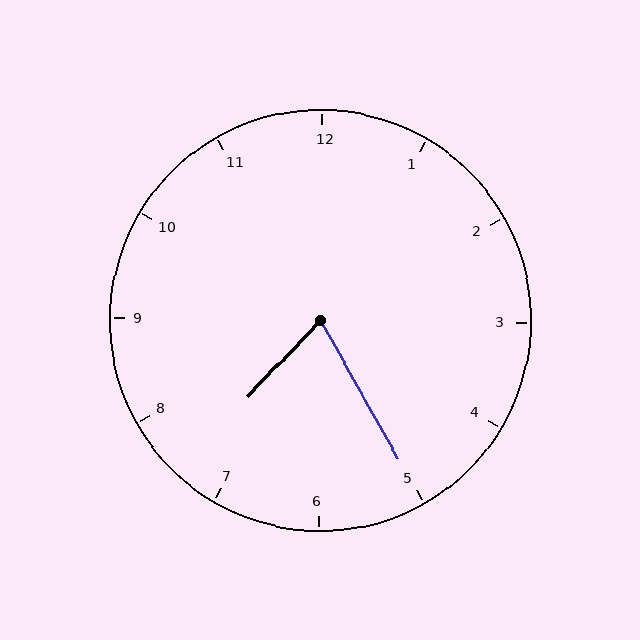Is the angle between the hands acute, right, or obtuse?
It is acute.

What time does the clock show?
7:25.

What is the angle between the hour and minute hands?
Approximately 72 degrees.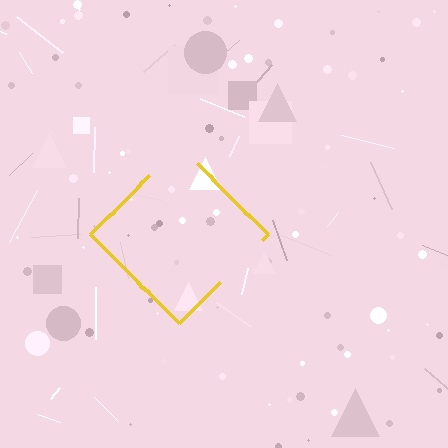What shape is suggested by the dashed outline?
The dashed outline suggests a diamond.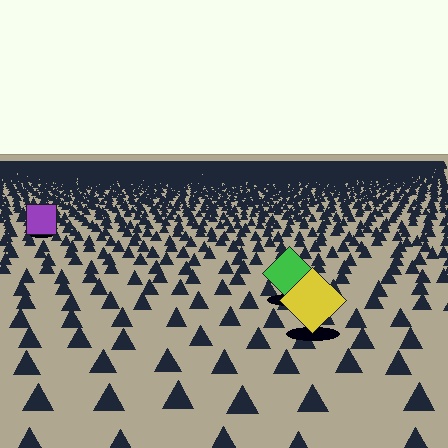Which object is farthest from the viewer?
The purple square is farthest from the viewer. It appears smaller and the ground texture around it is denser.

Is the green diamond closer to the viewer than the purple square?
Yes. The green diamond is closer — you can tell from the texture gradient: the ground texture is coarser near it.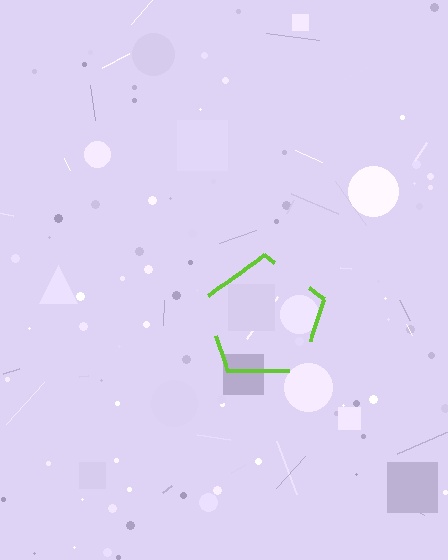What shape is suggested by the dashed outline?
The dashed outline suggests a pentagon.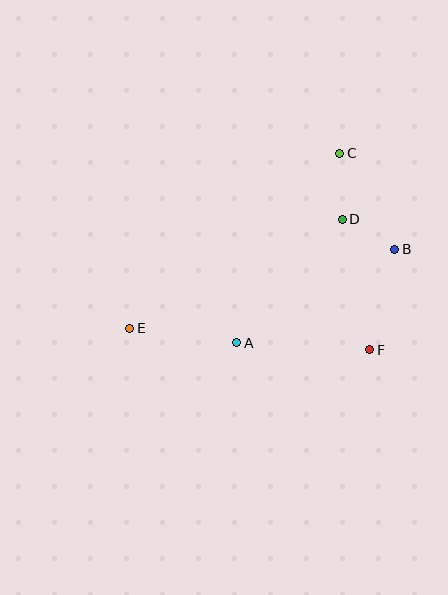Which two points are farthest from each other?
Points B and E are farthest from each other.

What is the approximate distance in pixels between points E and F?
The distance between E and F is approximately 241 pixels.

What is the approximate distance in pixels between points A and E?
The distance between A and E is approximately 108 pixels.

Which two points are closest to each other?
Points B and D are closest to each other.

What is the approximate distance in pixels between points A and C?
The distance between A and C is approximately 215 pixels.